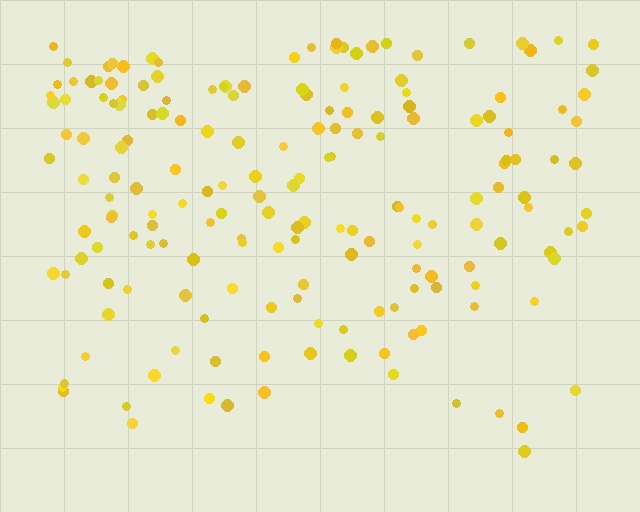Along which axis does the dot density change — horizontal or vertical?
Vertical.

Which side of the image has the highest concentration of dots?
The top.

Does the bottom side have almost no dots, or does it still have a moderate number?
Still a moderate number, just noticeably fewer than the top.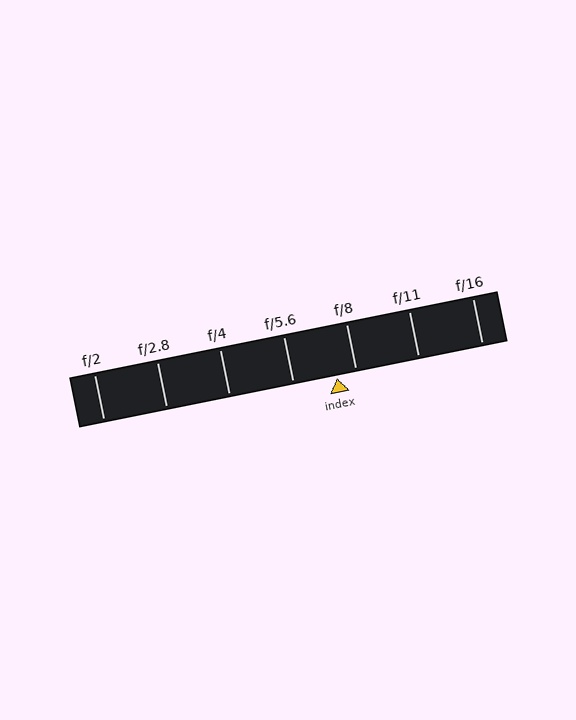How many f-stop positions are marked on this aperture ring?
There are 7 f-stop positions marked.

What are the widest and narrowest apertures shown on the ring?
The widest aperture shown is f/2 and the narrowest is f/16.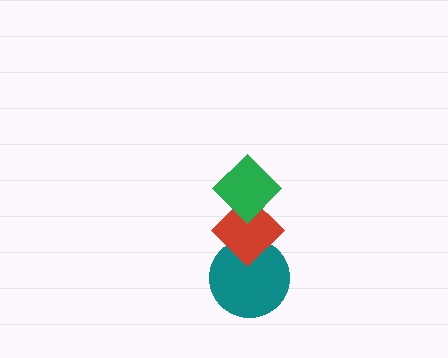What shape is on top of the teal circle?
The red diamond is on top of the teal circle.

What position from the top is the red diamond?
The red diamond is 2nd from the top.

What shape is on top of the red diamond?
The green diamond is on top of the red diamond.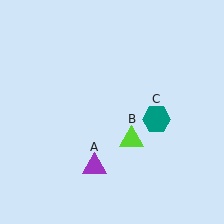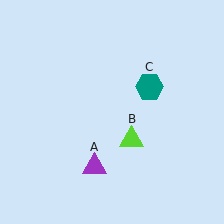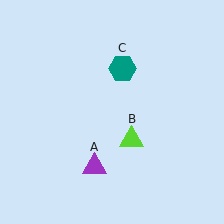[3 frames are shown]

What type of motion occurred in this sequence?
The teal hexagon (object C) rotated counterclockwise around the center of the scene.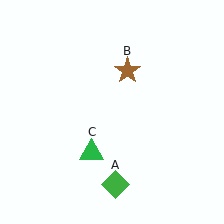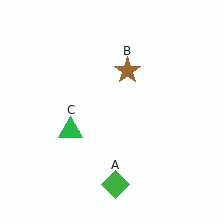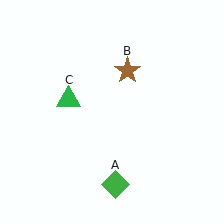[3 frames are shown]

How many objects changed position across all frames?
1 object changed position: green triangle (object C).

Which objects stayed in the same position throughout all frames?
Green diamond (object A) and brown star (object B) remained stationary.